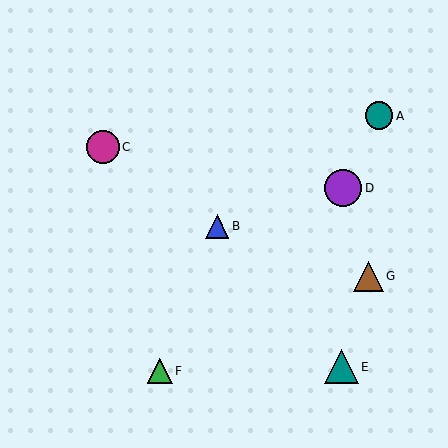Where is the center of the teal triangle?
The center of the teal triangle is at (341, 367).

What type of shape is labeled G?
Shape G is a brown triangle.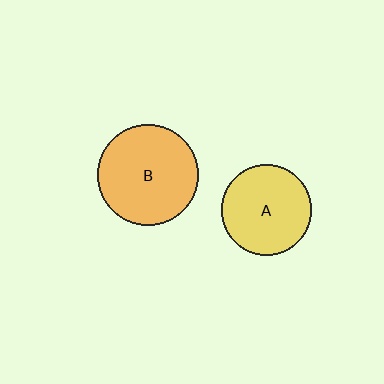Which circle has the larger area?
Circle B (orange).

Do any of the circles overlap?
No, none of the circles overlap.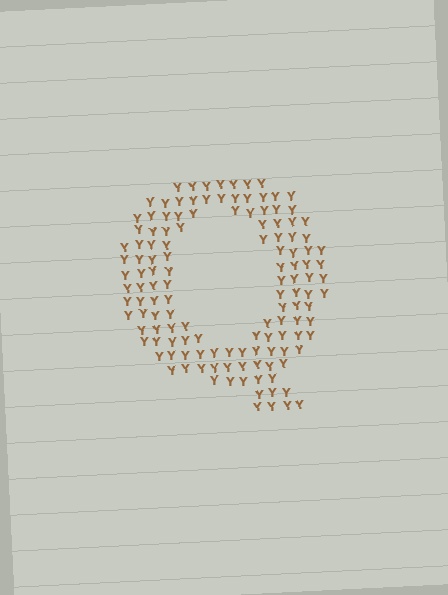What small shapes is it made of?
It is made of small letter Y's.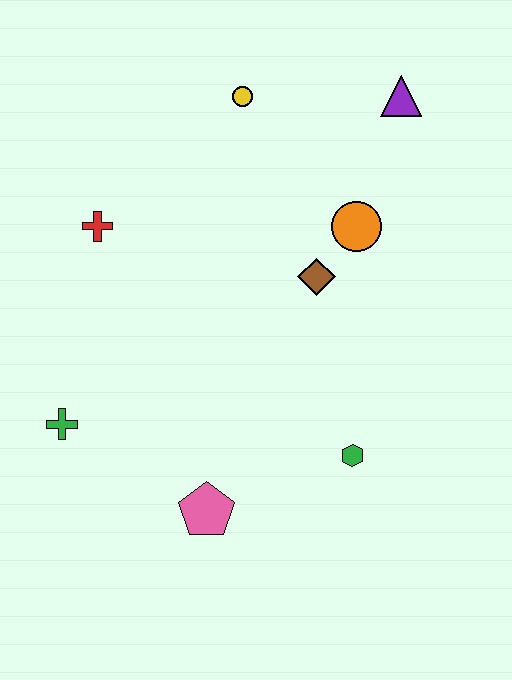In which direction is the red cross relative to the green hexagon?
The red cross is to the left of the green hexagon.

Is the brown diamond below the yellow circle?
Yes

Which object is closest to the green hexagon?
The pink pentagon is closest to the green hexagon.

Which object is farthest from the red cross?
The green hexagon is farthest from the red cross.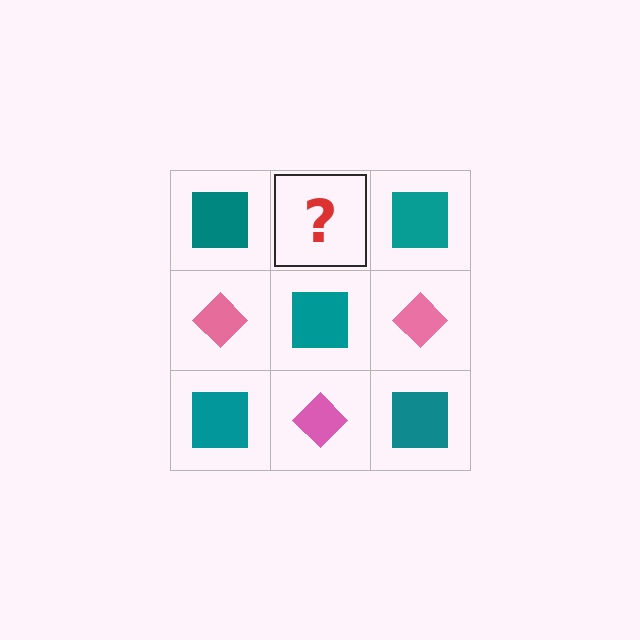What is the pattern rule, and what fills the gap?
The rule is that it alternates teal square and pink diamond in a checkerboard pattern. The gap should be filled with a pink diamond.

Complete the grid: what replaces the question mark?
The question mark should be replaced with a pink diamond.